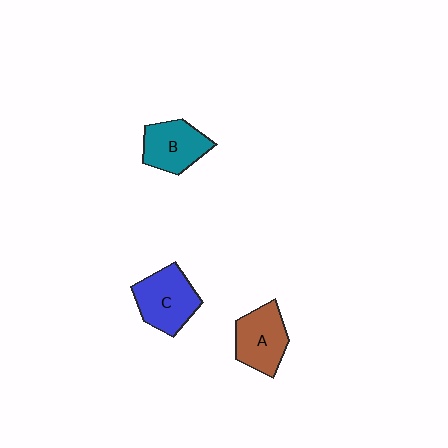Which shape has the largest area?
Shape C (blue).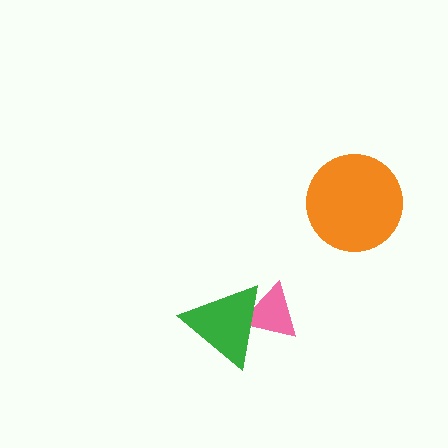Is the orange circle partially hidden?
No, no other shape covers it.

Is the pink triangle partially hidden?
Yes, it is partially covered by another shape.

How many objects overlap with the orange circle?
0 objects overlap with the orange circle.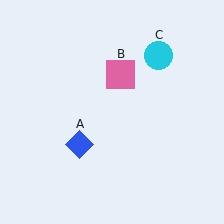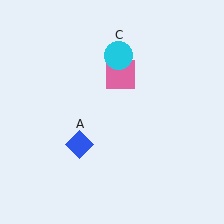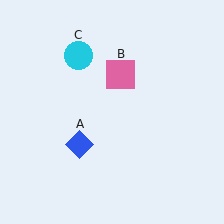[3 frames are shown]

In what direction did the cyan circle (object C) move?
The cyan circle (object C) moved left.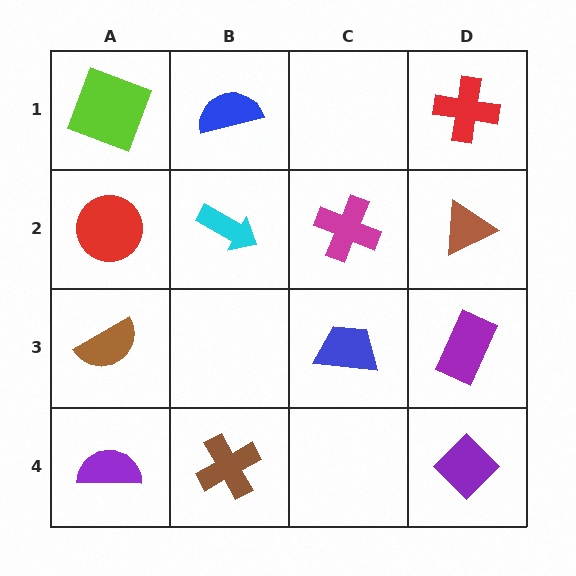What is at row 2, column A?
A red circle.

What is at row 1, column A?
A lime square.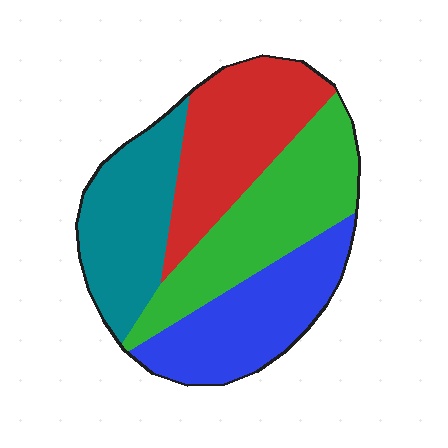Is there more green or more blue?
Green.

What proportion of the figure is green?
Green covers around 30% of the figure.